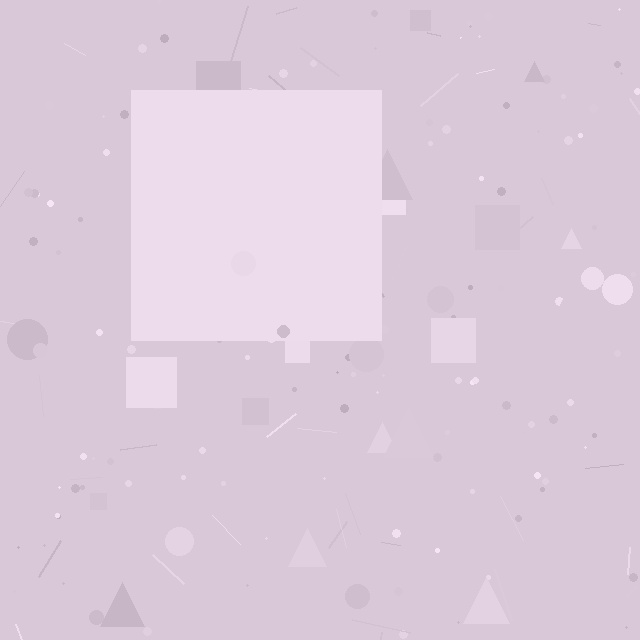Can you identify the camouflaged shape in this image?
The camouflaged shape is a square.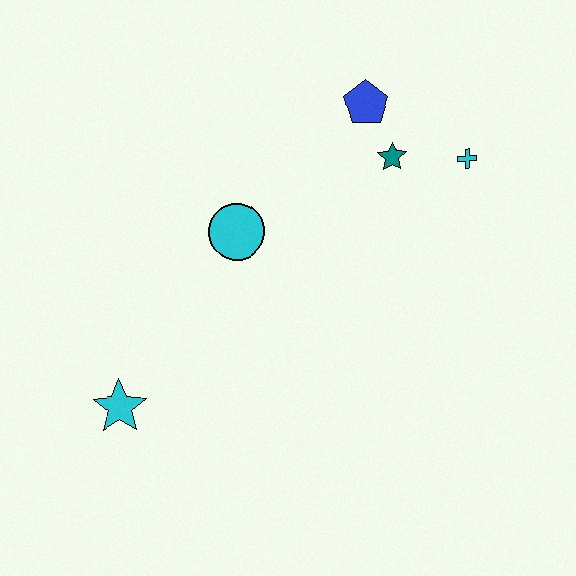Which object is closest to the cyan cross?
The teal star is closest to the cyan cross.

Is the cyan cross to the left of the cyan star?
No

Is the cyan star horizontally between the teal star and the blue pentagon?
No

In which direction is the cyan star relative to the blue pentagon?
The cyan star is below the blue pentagon.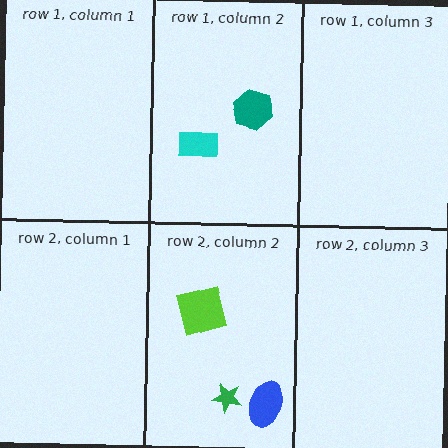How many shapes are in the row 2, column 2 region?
3.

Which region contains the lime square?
The row 2, column 2 region.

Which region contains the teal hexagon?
The row 1, column 2 region.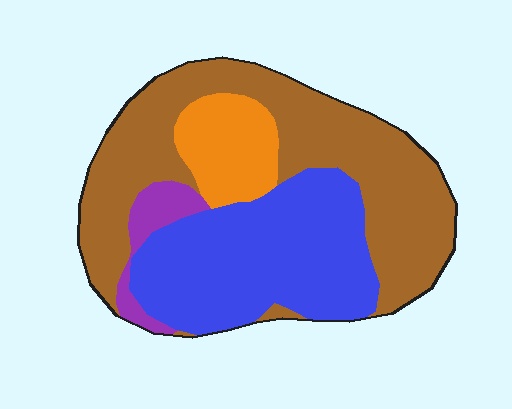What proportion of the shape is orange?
Orange takes up about one eighth (1/8) of the shape.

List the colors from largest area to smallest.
From largest to smallest: brown, blue, orange, purple.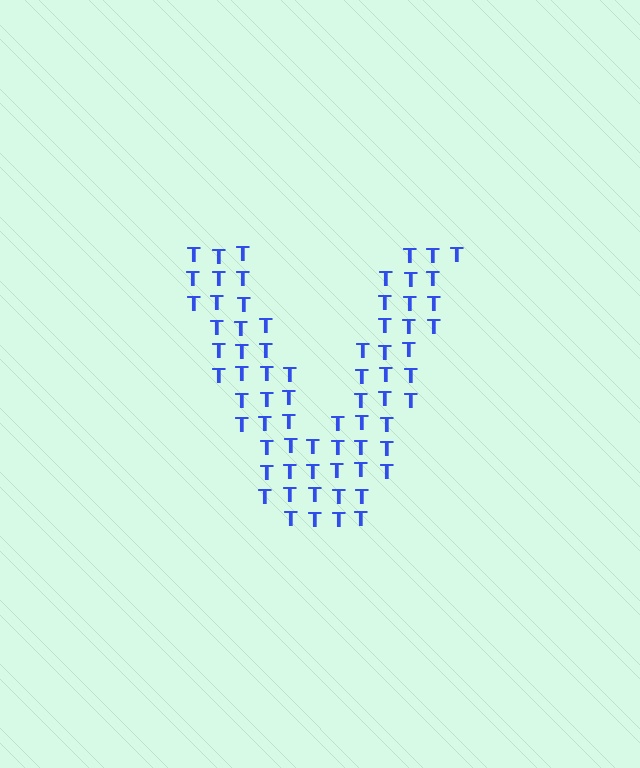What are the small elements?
The small elements are letter T's.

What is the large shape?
The large shape is the letter V.